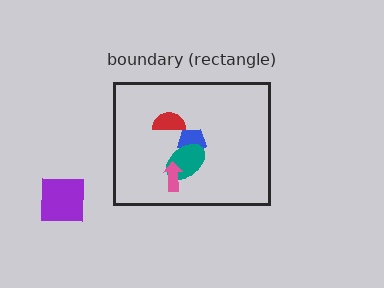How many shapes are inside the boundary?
4 inside, 1 outside.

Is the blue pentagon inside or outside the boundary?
Inside.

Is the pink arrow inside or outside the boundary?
Inside.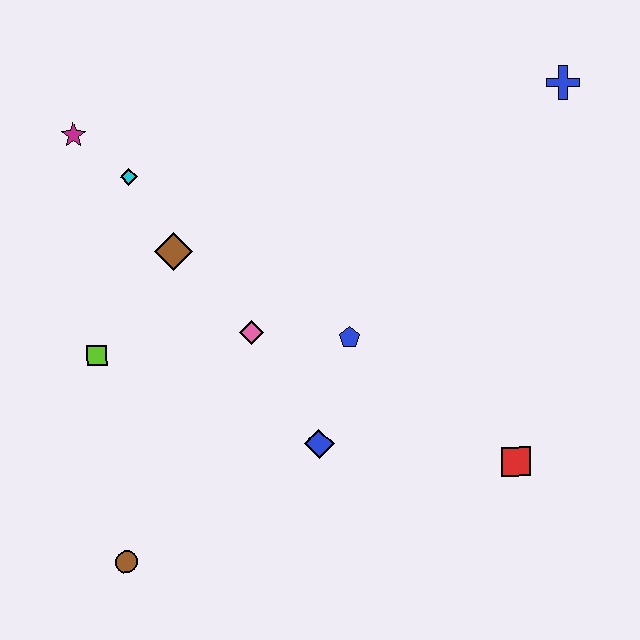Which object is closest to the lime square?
The brown diamond is closest to the lime square.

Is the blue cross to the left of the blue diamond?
No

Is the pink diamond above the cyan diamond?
No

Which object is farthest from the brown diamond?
The blue cross is farthest from the brown diamond.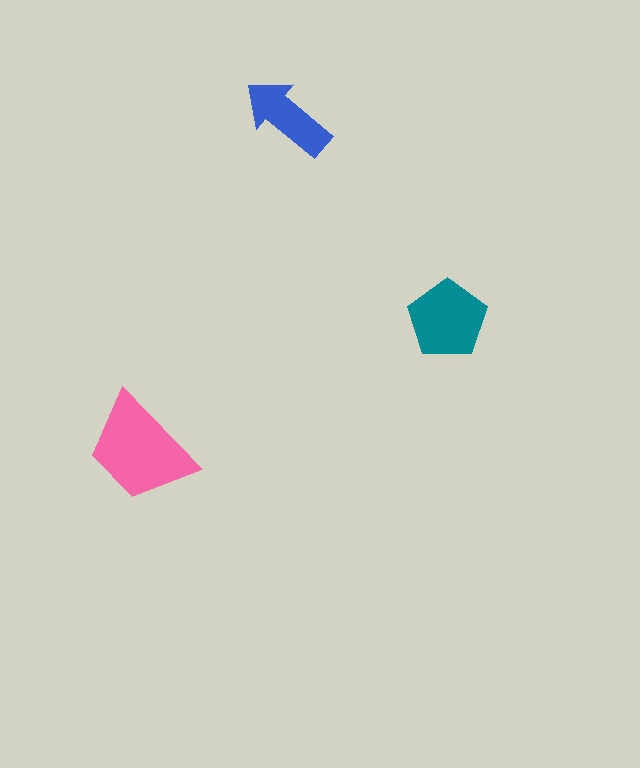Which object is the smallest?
The blue arrow.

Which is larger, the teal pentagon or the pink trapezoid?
The pink trapezoid.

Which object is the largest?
The pink trapezoid.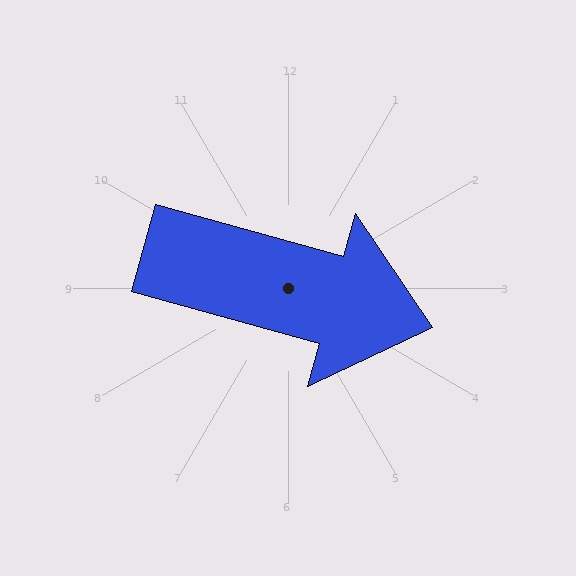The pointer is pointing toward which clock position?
Roughly 4 o'clock.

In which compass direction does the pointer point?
East.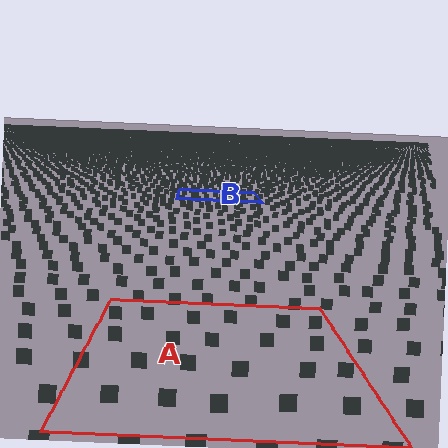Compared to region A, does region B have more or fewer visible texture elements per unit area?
Region B has more texture elements per unit area — they are packed more densely because it is farther away.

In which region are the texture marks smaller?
The texture marks are smaller in region B, because it is farther away.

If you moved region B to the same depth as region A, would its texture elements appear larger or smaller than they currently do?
They would appear larger. At a closer depth, the same texture elements are projected at a bigger on-screen size.